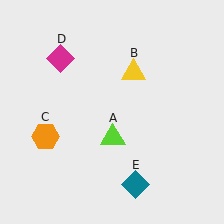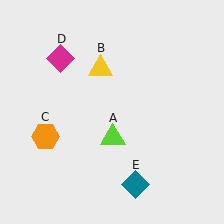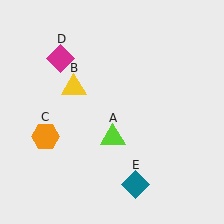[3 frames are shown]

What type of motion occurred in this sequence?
The yellow triangle (object B) rotated counterclockwise around the center of the scene.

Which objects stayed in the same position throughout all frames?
Lime triangle (object A) and orange hexagon (object C) and magenta diamond (object D) and teal diamond (object E) remained stationary.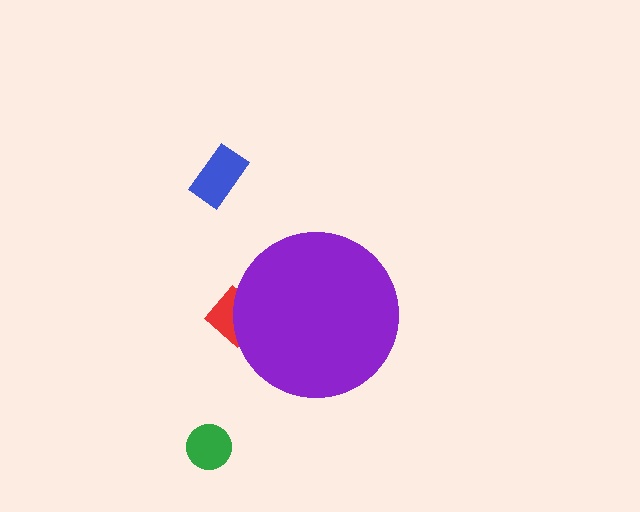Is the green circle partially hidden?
No, the green circle is fully visible.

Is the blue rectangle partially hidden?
No, the blue rectangle is fully visible.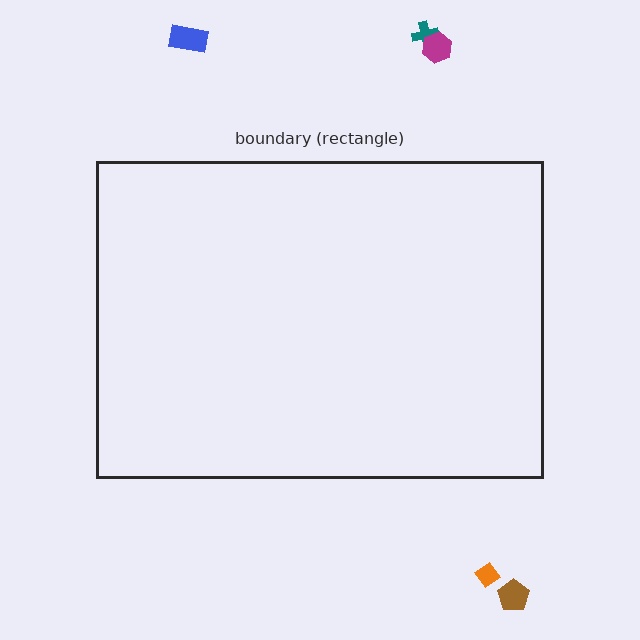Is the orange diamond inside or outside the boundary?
Outside.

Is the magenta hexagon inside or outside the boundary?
Outside.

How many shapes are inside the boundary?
0 inside, 5 outside.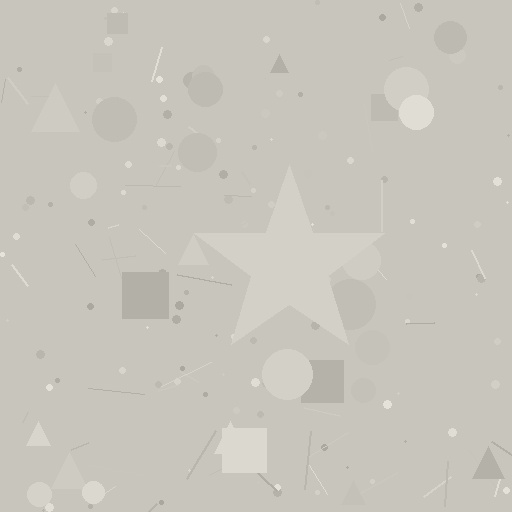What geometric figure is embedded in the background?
A star is embedded in the background.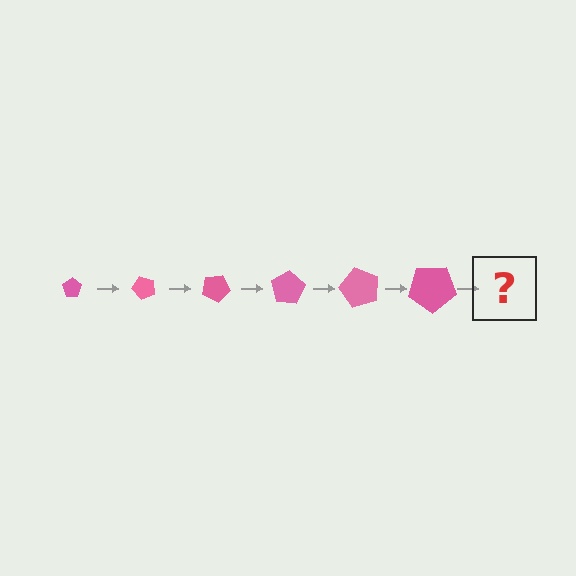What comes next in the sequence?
The next element should be a pentagon, larger than the previous one and rotated 300 degrees from the start.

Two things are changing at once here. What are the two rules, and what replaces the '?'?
The two rules are that the pentagon grows larger each step and it rotates 50 degrees each step. The '?' should be a pentagon, larger than the previous one and rotated 300 degrees from the start.